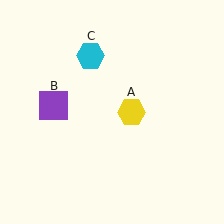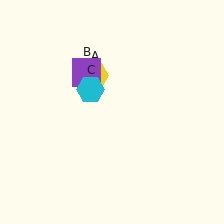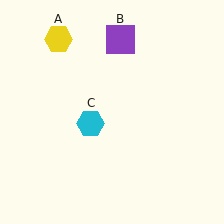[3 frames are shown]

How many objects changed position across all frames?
3 objects changed position: yellow hexagon (object A), purple square (object B), cyan hexagon (object C).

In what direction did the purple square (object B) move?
The purple square (object B) moved up and to the right.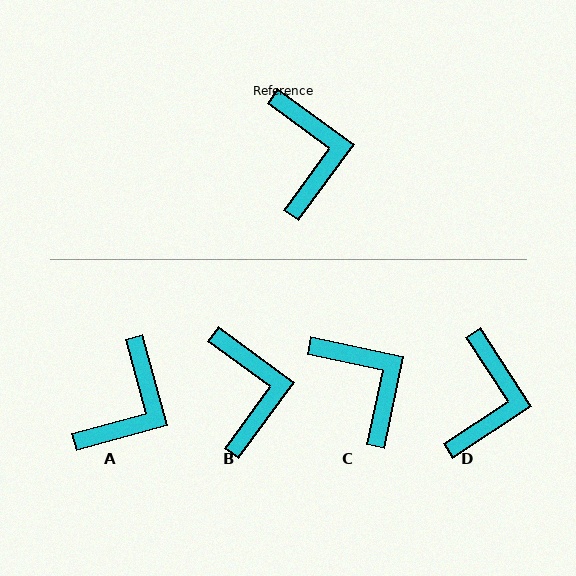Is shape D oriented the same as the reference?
No, it is off by about 21 degrees.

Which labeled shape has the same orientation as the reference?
B.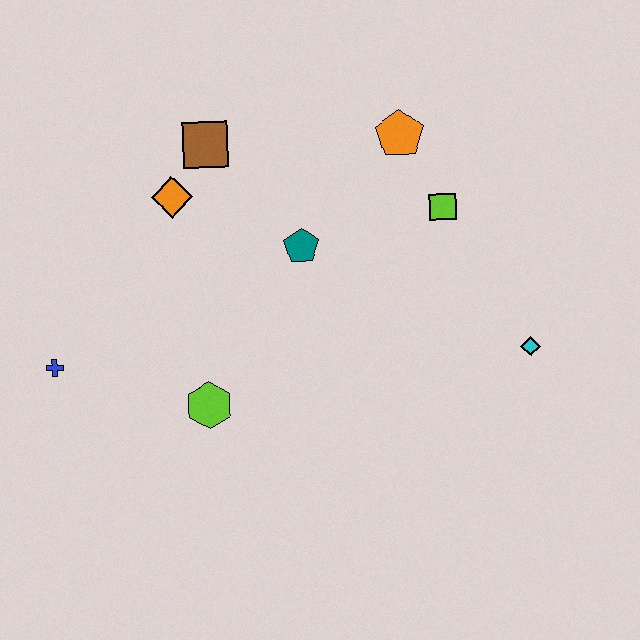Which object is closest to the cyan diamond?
The lime square is closest to the cyan diamond.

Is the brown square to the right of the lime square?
No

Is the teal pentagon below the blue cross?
No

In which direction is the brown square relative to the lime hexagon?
The brown square is above the lime hexagon.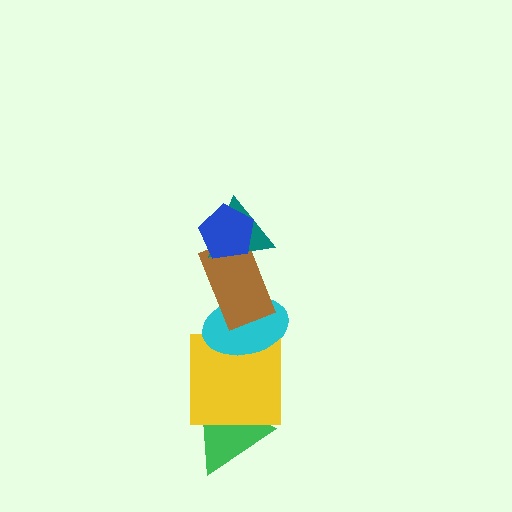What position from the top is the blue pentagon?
The blue pentagon is 1st from the top.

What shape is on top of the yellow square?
The cyan ellipse is on top of the yellow square.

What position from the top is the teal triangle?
The teal triangle is 2nd from the top.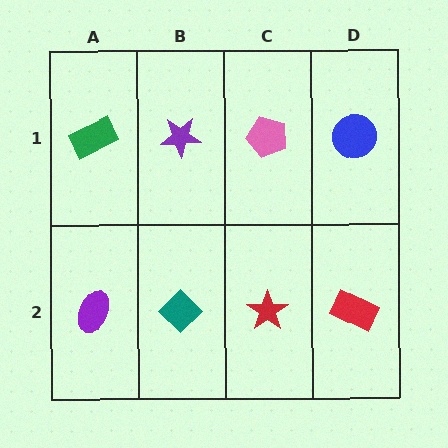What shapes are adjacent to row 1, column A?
A purple ellipse (row 2, column A), a purple star (row 1, column B).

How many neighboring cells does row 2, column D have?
2.